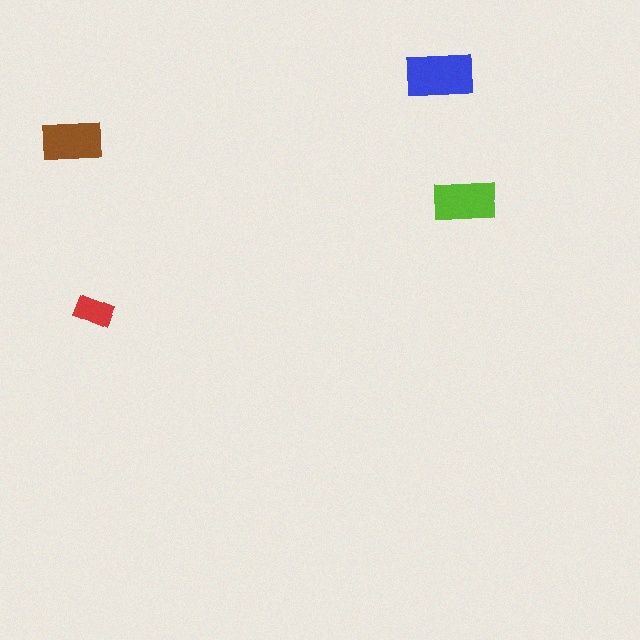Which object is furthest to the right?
The lime rectangle is rightmost.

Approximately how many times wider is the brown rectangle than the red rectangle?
About 1.5 times wider.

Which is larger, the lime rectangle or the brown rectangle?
The lime one.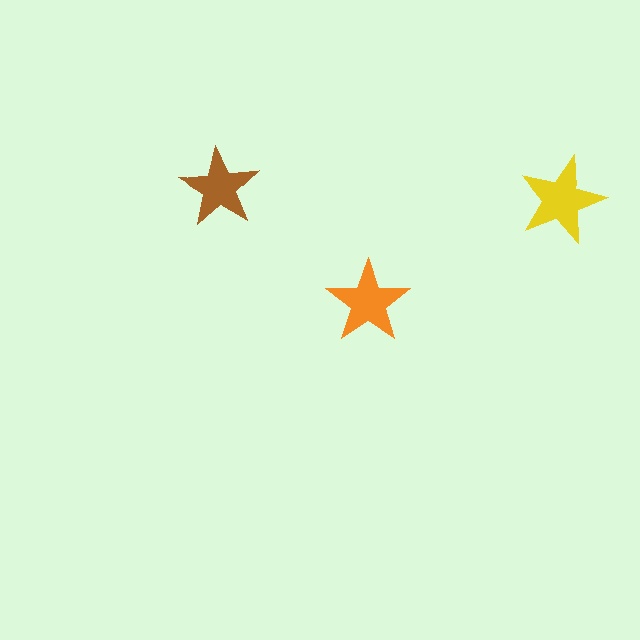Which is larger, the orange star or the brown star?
The orange one.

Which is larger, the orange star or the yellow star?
The yellow one.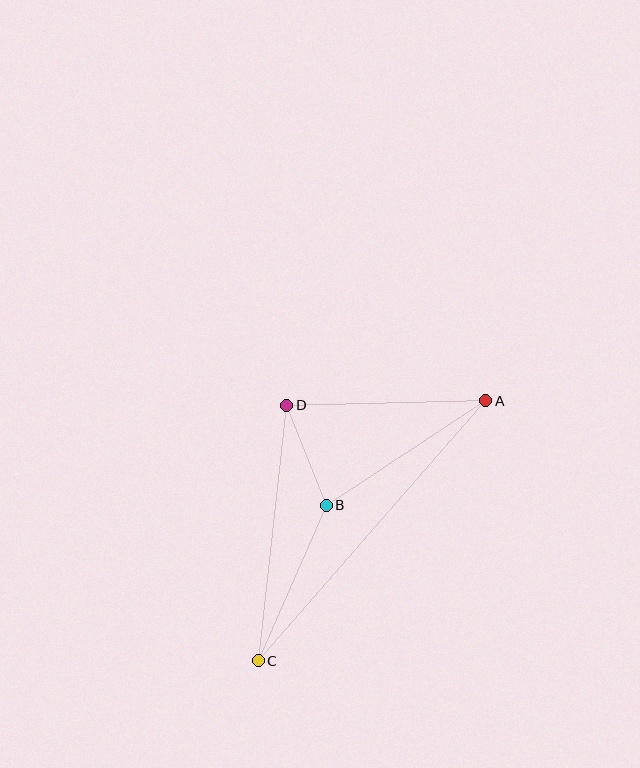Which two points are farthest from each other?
Points A and C are farthest from each other.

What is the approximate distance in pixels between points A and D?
The distance between A and D is approximately 199 pixels.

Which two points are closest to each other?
Points B and D are closest to each other.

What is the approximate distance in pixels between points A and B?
The distance between A and B is approximately 191 pixels.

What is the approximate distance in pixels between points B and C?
The distance between B and C is approximately 170 pixels.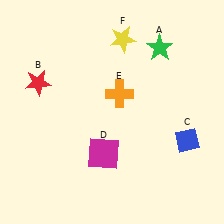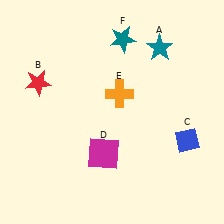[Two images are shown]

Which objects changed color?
A changed from green to teal. F changed from yellow to teal.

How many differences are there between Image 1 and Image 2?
There are 2 differences between the two images.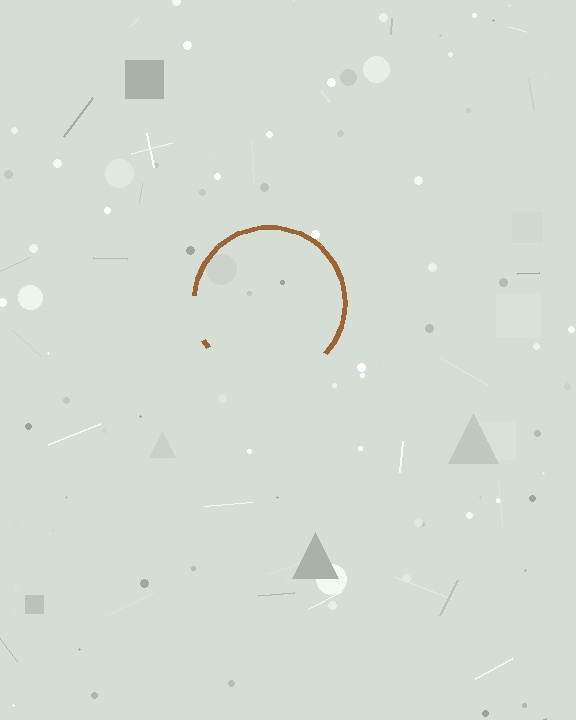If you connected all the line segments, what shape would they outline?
They would outline a circle.